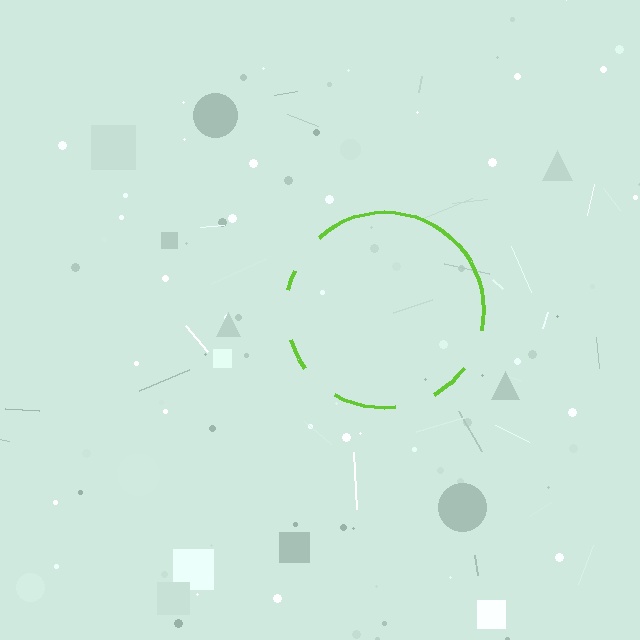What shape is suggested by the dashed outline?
The dashed outline suggests a circle.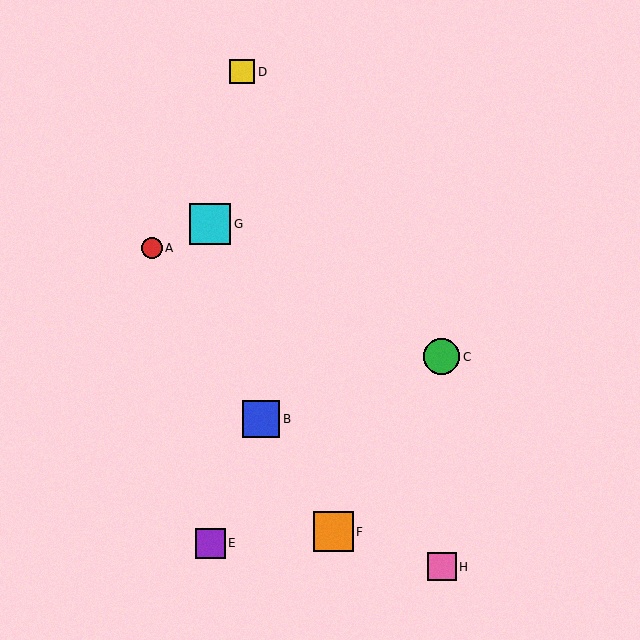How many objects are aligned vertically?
2 objects (E, G) are aligned vertically.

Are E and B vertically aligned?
No, E is at x≈210 and B is at x≈261.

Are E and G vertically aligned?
Yes, both are at x≈210.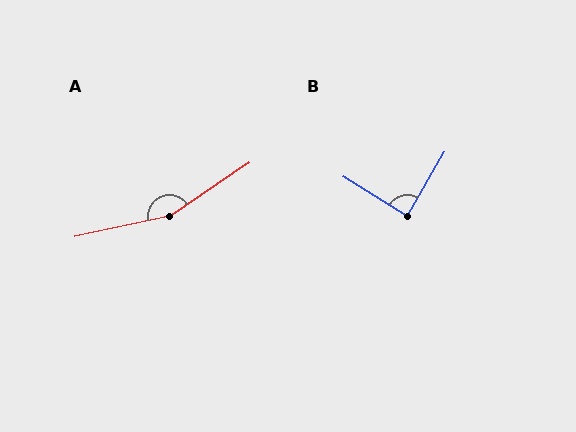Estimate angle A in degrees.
Approximately 158 degrees.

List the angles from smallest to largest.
B (88°), A (158°).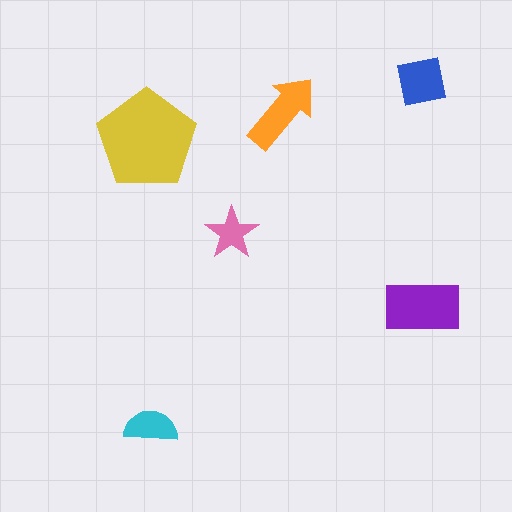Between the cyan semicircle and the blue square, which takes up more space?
The blue square.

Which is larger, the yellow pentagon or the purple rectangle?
The yellow pentagon.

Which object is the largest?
The yellow pentagon.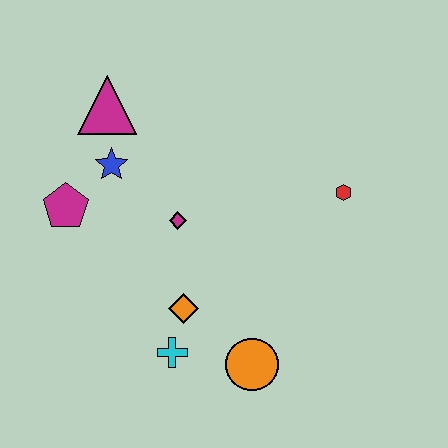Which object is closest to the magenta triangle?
The blue star is closest to the magenta triangle.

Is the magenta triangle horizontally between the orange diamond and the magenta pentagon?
Yes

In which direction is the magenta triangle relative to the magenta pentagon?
The magenta triangle is above the magenta pentagon.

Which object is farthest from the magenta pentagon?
The red hexagon is farthest from the magenta pentagon.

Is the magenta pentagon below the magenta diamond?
No